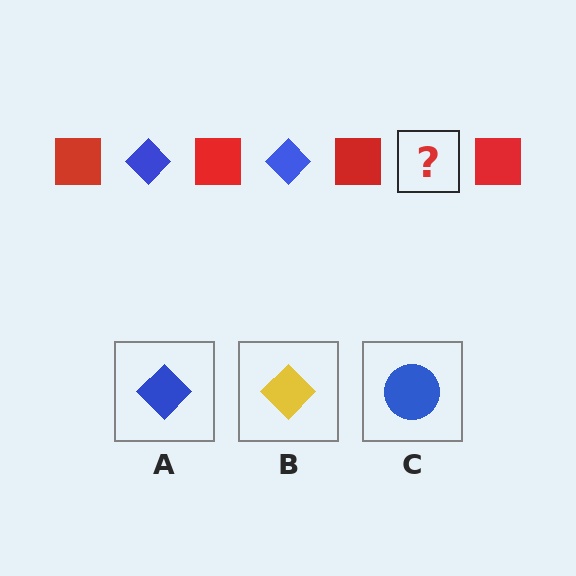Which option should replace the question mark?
Option A.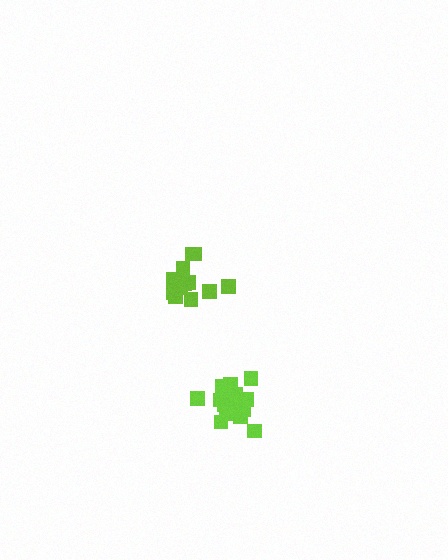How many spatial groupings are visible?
There are 2 spatial groupings.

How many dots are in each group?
Group 1: 15 dots, Group 2: 16 dots (31 total).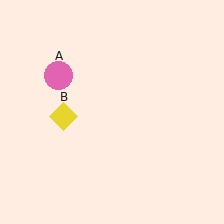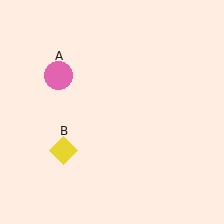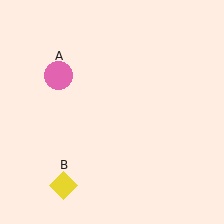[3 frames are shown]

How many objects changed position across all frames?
1 object changed position: yellow diamond (object B).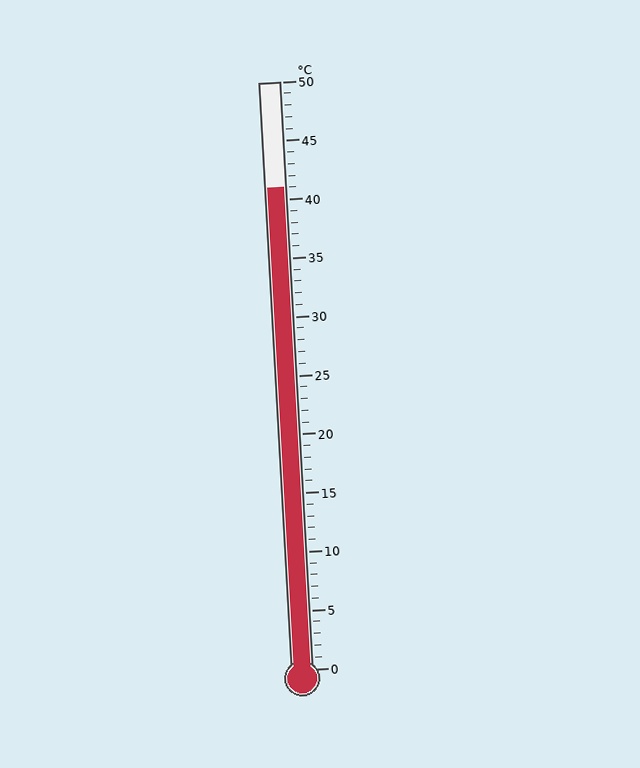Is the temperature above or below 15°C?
The temperature is above 15°C.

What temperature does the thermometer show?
The thermometer shows approximately 41°C.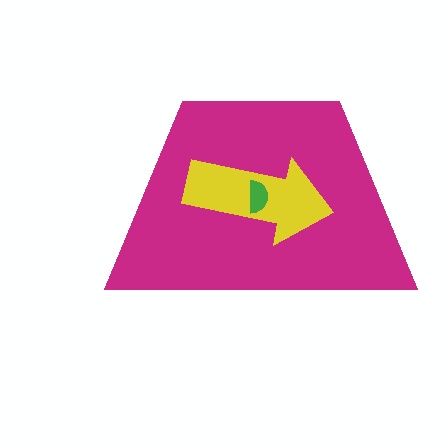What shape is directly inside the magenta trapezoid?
The yellow arrow.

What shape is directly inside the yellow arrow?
The green semicircle.